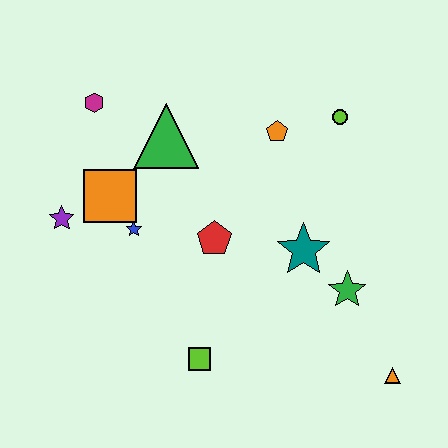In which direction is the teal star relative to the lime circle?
The teal star is below the lime circle.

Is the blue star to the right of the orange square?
Yes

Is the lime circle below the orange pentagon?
No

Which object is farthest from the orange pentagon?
The orange triangle is farthest from the orange pentagon.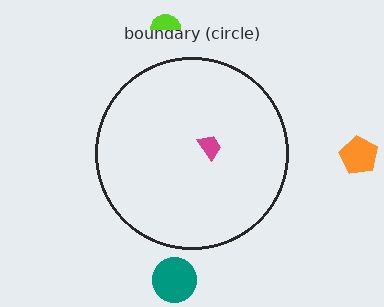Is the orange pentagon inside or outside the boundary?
Outside.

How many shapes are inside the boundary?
1 inside, 3 outside.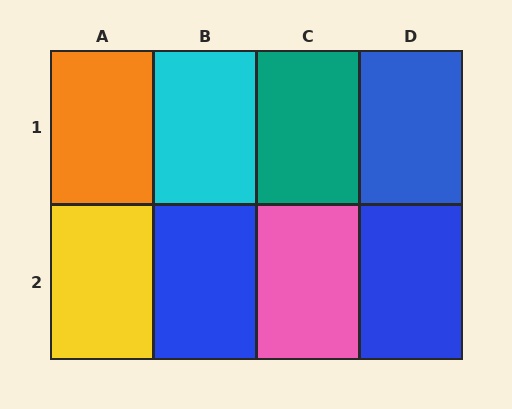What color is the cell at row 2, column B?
Blue.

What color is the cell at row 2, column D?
Blue.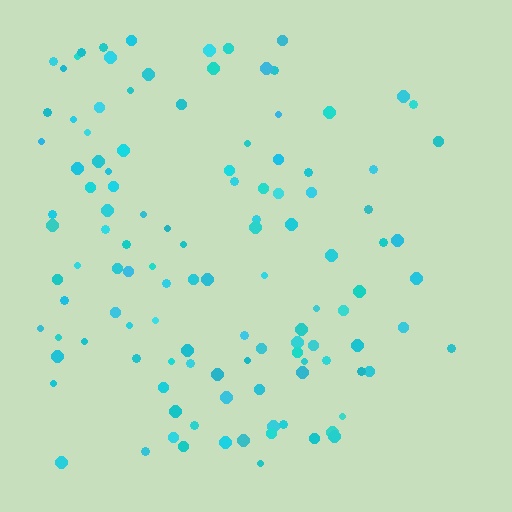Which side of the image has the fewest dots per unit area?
The right.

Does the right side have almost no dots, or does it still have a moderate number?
Still a moderate number, just noticeably fewer than the left.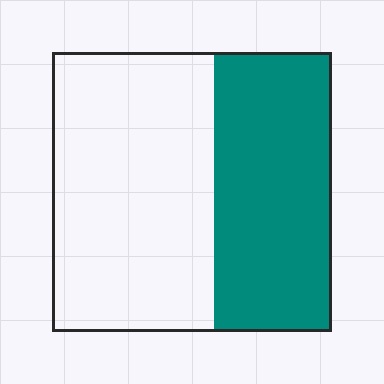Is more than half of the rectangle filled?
No.